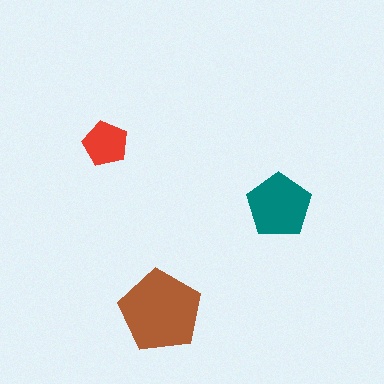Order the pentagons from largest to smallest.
the brown one, the teal one, the red one.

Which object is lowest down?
The brown pentagon is bottommost.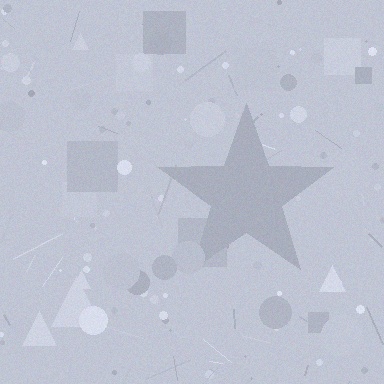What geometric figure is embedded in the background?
A star is embedded in the background.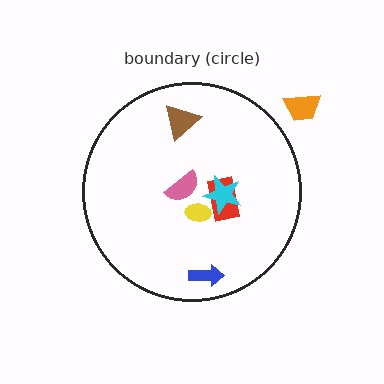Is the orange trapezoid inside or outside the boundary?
Outside.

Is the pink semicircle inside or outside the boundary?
Inside.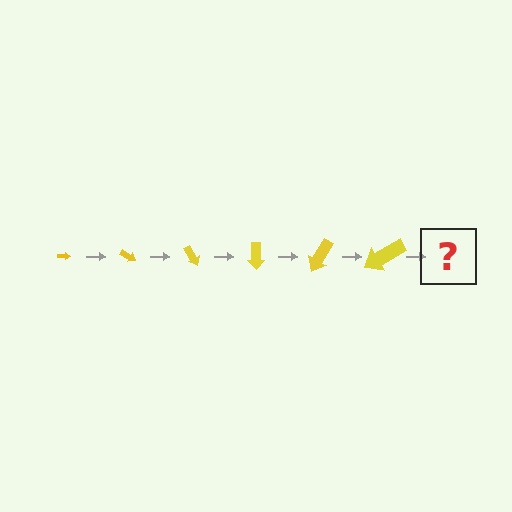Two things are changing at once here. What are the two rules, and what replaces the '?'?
The two rules are that the arrow grows larger each step and it rotates 30 degrees each step. The '?' should be an arrow, larger than the previous one and rotated 180 degrees from the start.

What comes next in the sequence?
The next element should be an arrow, larger than the previous one and rotated 180 degrees from the start.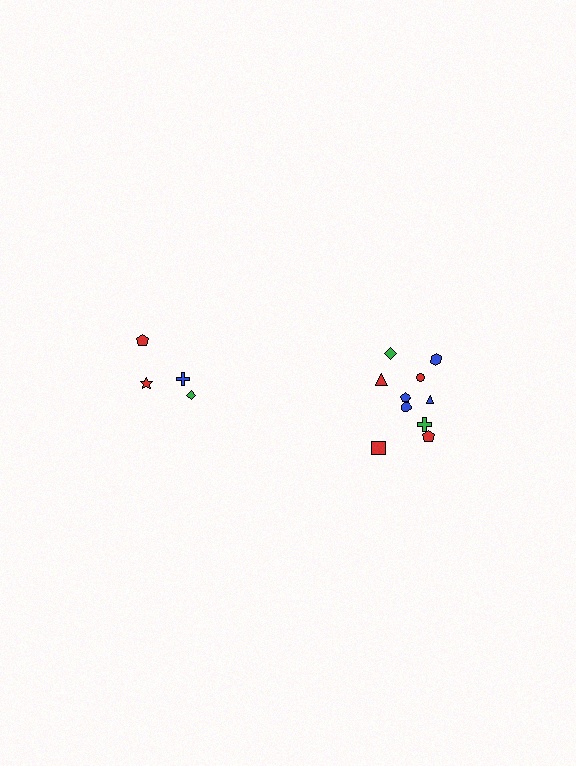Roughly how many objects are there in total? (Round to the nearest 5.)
Roughly 15 objects in total.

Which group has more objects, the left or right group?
The right group.